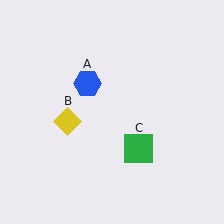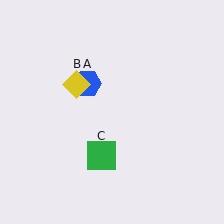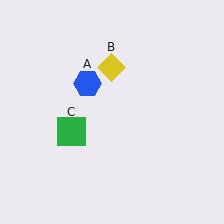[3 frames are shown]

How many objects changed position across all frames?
2 objects changed position: yellow diamond (object B), green square (object C).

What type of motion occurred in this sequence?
The yellow diamond (object B), green square (object C) rotated clockwise around the center of the scene.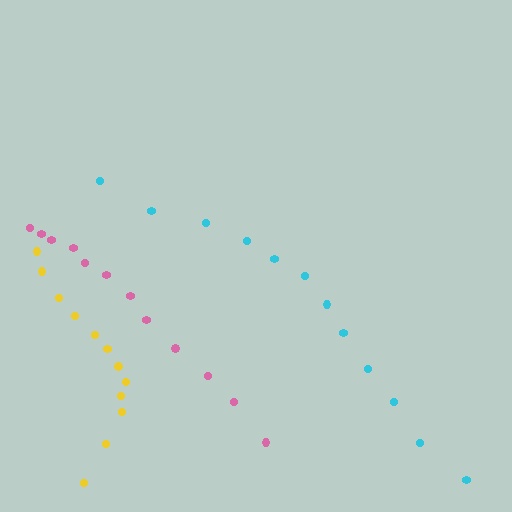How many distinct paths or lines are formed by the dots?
There are 3 distinct paths.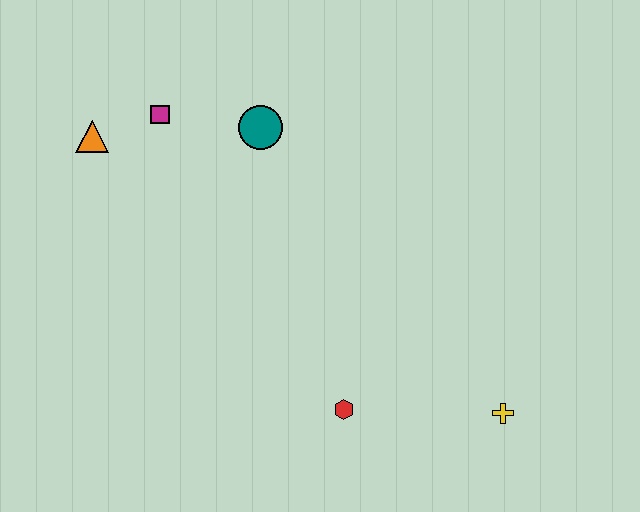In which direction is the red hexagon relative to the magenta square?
The red hexagon is below the magenta square.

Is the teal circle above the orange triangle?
Yes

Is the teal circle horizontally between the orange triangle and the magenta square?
No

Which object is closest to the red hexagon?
The yellow cross is closest to the red hexagon.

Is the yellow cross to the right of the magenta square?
Yes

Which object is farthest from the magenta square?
The yellow cross is farthest from the magenta square.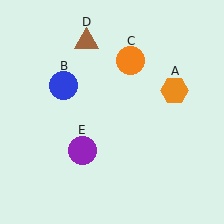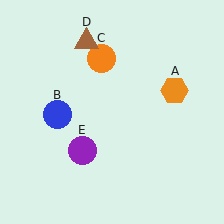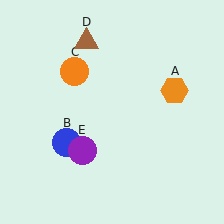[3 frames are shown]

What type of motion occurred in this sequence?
The blue circle (object B), orange circle (object C) rotated counterclockwise around the center of the scene.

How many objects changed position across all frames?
2 objects changed position: blue circle (object B), orange circle (object C).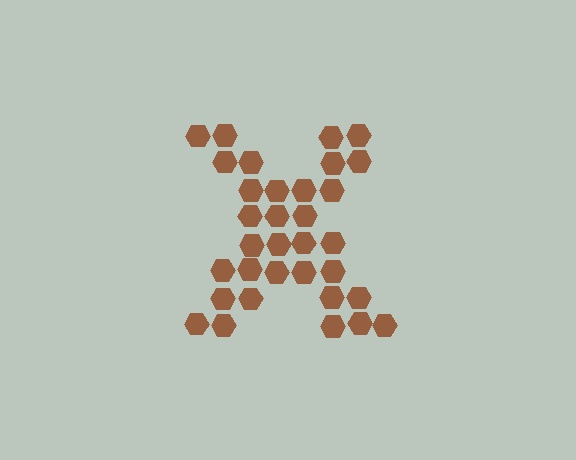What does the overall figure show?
The overall figure shows the letter X.